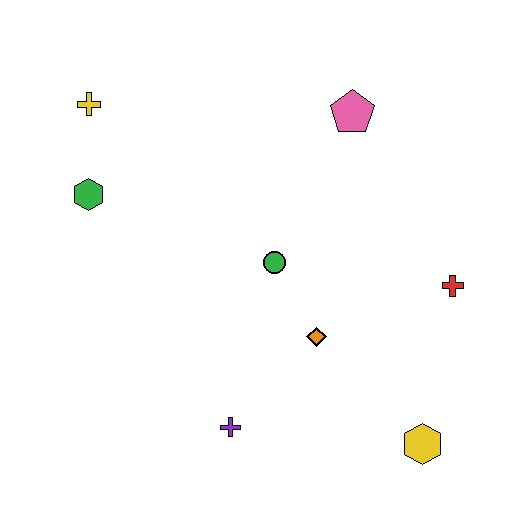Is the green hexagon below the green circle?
No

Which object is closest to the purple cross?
The orange diamond is closest to the purple cross.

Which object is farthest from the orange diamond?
The yellow cross is farthest from the orange diamond.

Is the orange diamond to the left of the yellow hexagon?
Yes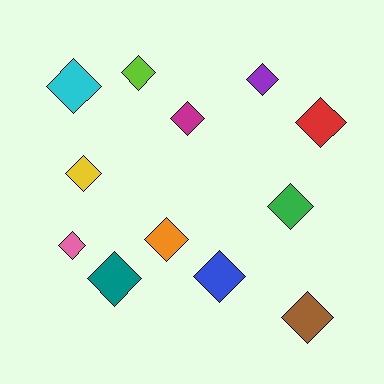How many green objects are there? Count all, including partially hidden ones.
There is 1 green object.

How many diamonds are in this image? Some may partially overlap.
There are 12 diamonds.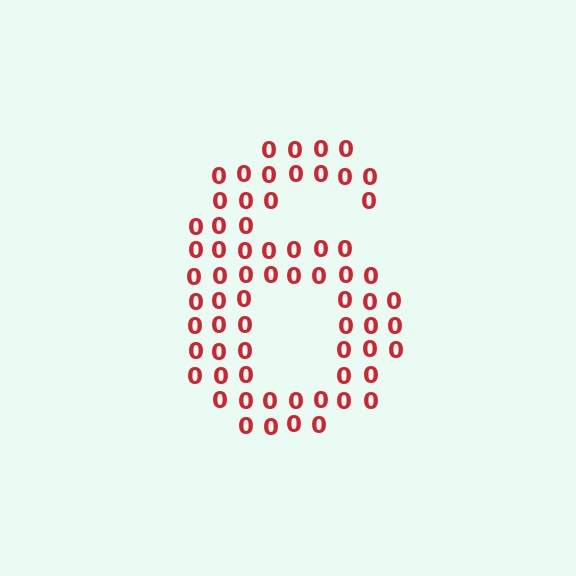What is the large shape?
The large shape is the digit 6.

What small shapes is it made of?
It is made of small digit 0's.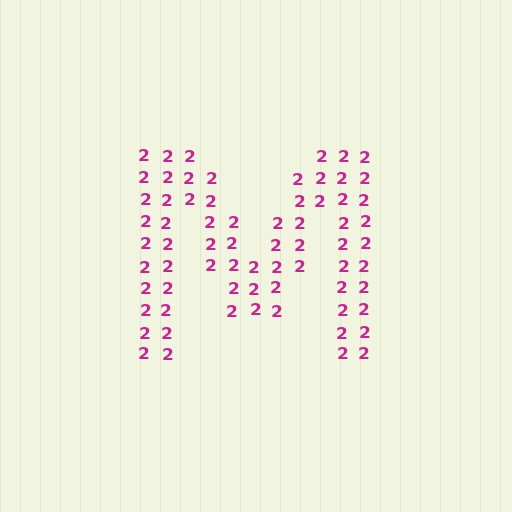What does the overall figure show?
The overall figure shows the letter M.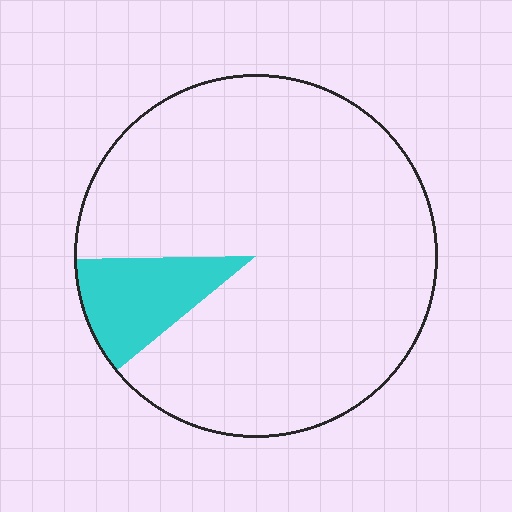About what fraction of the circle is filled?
About one tenth (1/10).